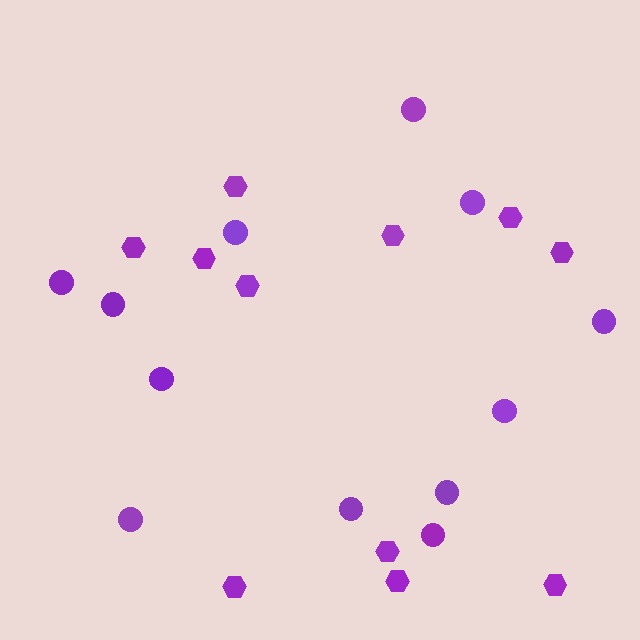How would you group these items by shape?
There are 2 groups: one group of circles (12) and one group of hexagons (11).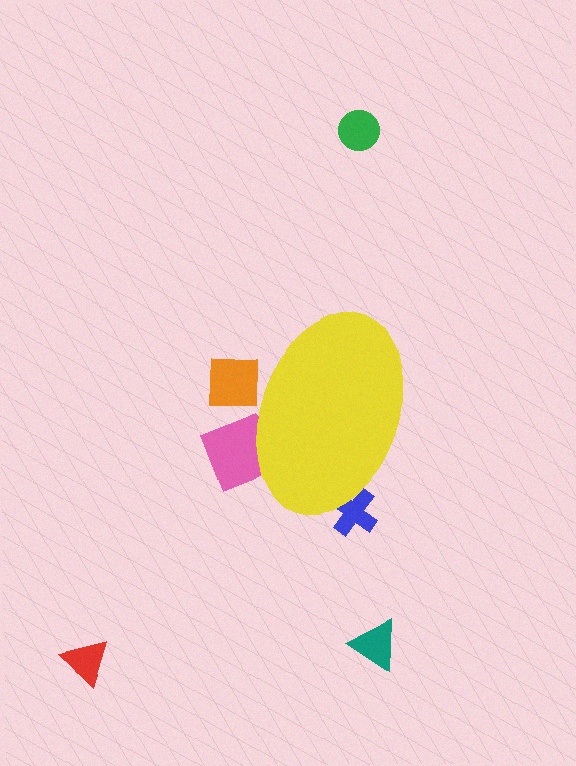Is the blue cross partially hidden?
Yes, the blue cross is partially hidden behind the yellow ellipse.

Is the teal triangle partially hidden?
No, the teal triangle is fully visible.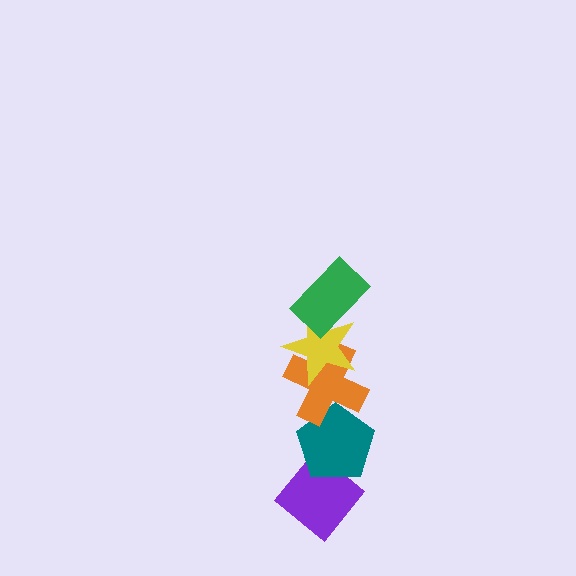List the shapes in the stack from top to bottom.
From top to bottom: the green rectangle, the yellow star, the orange cross, the teal pentagon, the purple diamond.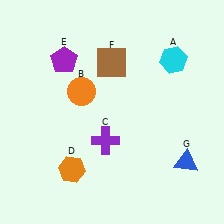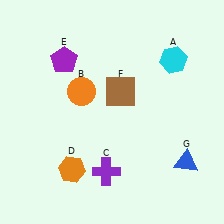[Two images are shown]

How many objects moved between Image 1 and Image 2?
2 objects moved between the two images.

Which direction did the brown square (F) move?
The brown square (F) moved down.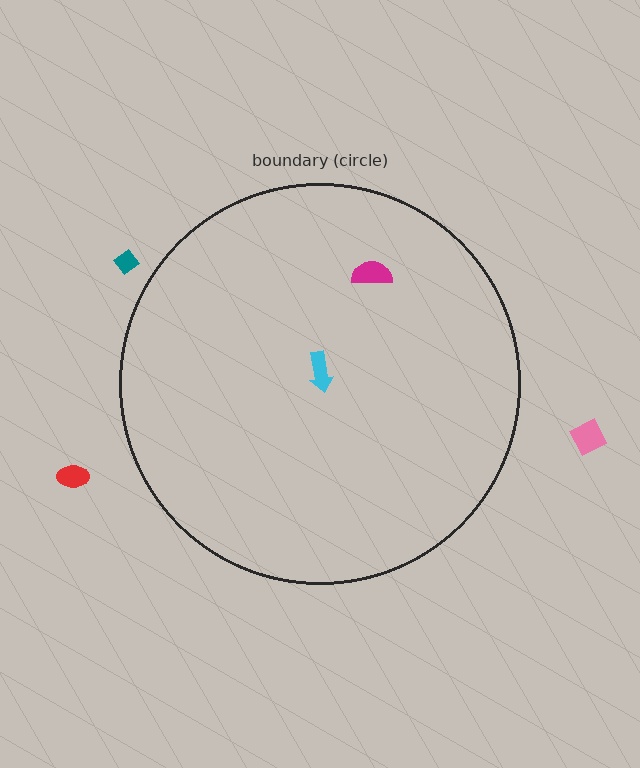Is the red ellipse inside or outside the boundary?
Outside.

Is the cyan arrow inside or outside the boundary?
Inside.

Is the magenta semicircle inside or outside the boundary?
Inside.